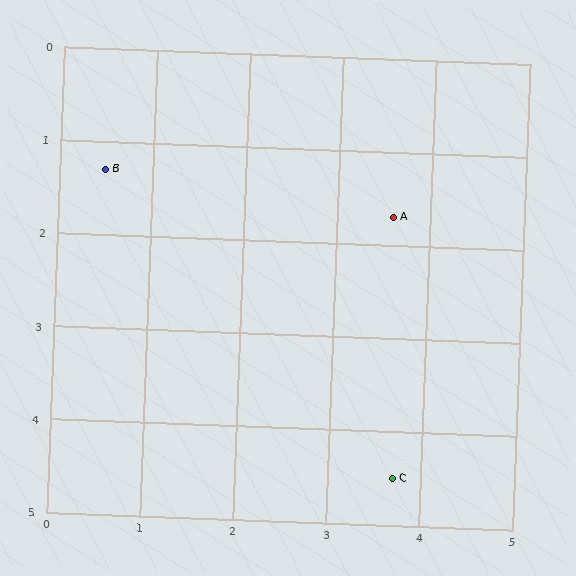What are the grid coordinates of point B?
Point B is at approximately (0.5, 1.3).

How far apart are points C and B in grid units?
Points C and B are about 4.5 grid units apart.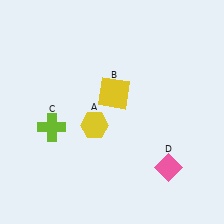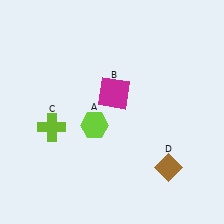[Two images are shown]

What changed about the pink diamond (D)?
In Image 1, D is pink. In Image 2, it changed to brown.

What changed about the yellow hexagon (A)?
In Image 1, A is yellow. In Image 2, it changed to lime.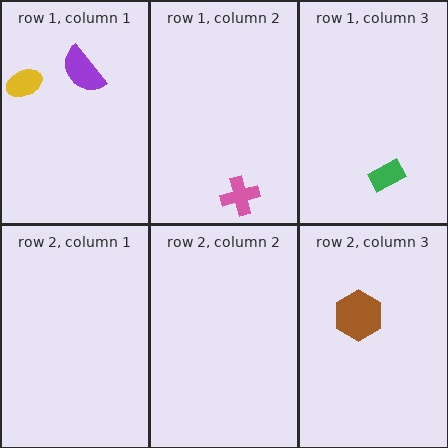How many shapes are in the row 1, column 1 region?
2.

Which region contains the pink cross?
The row 1, column 2 region.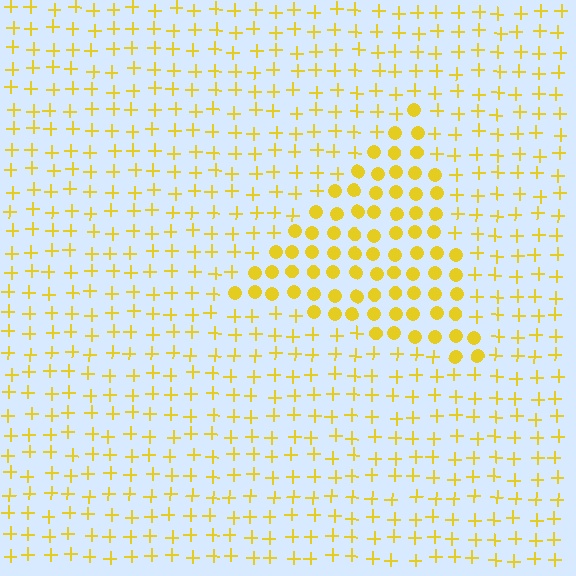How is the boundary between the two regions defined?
The boundary is defined by a change in element shape: circles inside vs. plus signs outside. All elements share the same color and spacing.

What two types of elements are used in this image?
The image uses circles inside the triangle region and plus signs outside it.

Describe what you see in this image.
The image is filled with small yellow elements arranged in a uniform grid. A triangle-shaped region contains circles, while the surrounding area contains plus signs. The boundary is defined purely by the change in element shape.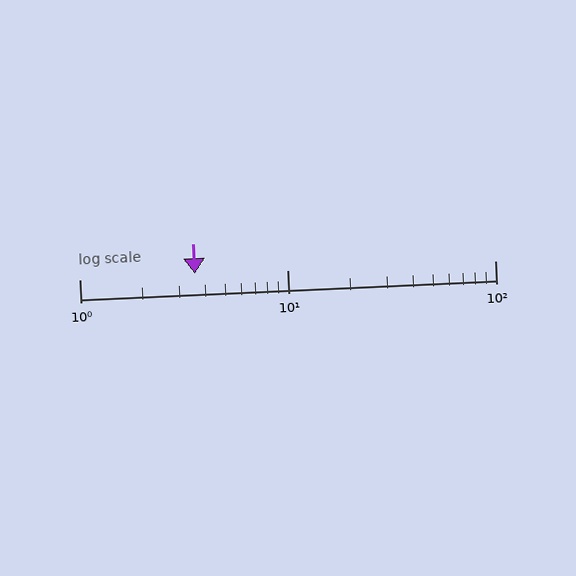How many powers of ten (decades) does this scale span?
The scale spans 2 decades, from 1 to 100.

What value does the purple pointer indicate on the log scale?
The pointer indicates approximately 3.6.